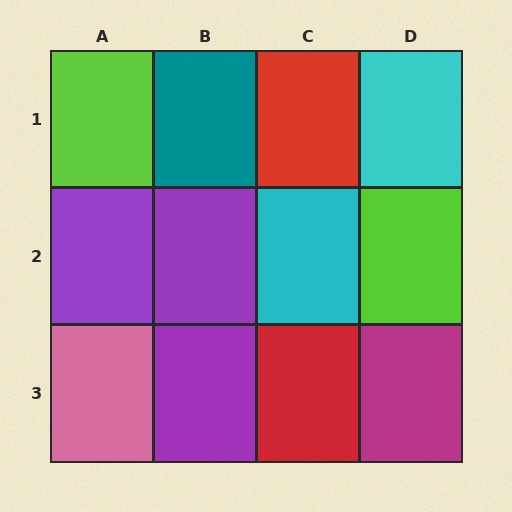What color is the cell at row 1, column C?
Red.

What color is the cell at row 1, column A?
Lime.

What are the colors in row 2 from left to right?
Purple, purple, cyan, lime.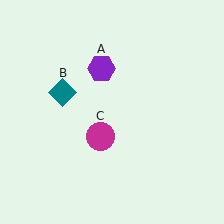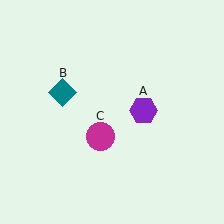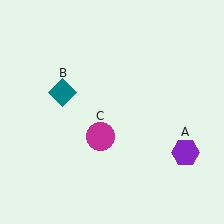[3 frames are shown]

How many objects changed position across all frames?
1 object changed position: purple hexagon (object A).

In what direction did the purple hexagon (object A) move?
The purple hexagon (object A) moved down and to the right.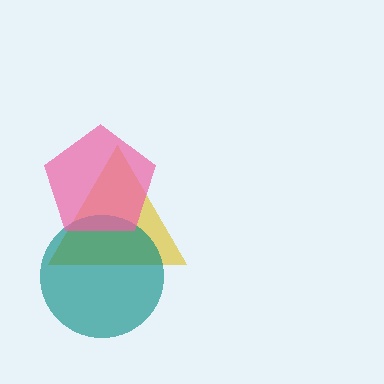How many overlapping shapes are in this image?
There are 3 overlapping shapes in the image.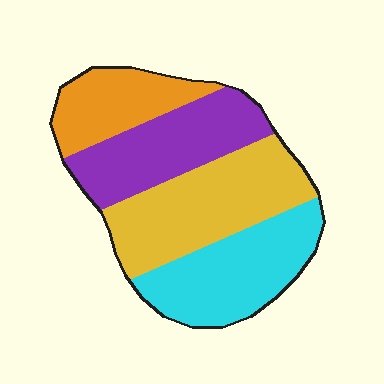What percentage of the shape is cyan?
Cyan takes up about one quarter (1/4) of the shape.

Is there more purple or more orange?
Purple.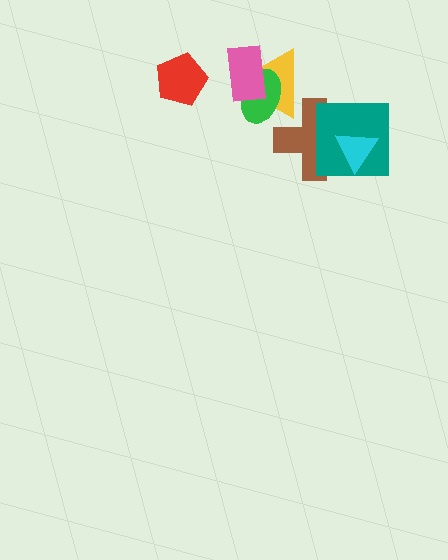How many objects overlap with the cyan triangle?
2 objects overlap with the cyan triangle.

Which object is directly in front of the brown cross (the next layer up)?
The teal square is directly in front of the brown cross.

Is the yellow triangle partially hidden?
Yes, it is partially covered by another shape.